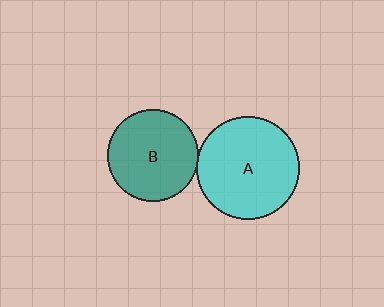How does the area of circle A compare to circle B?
Approximately 1.3 times.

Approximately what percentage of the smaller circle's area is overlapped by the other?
Approximately 5%.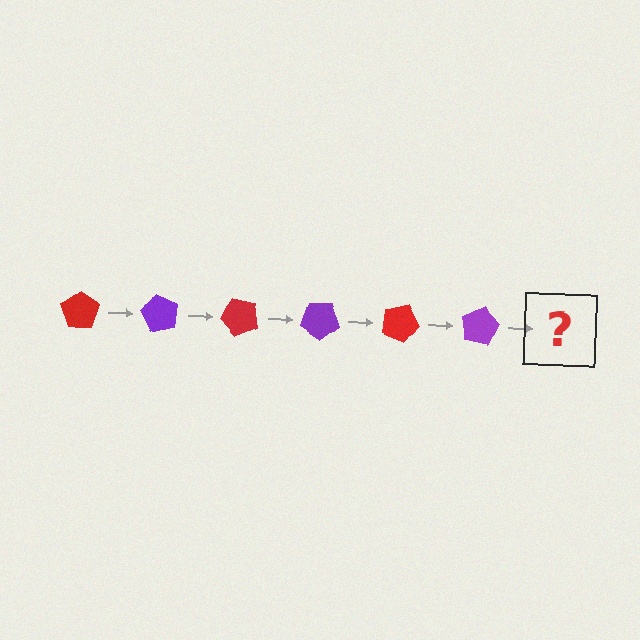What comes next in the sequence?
The next element should be a red pentagon, rotated 360 degrees from the start.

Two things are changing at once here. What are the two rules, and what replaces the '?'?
The two rules are that it rotates 60 degrees each step and the color cycles through red and purple. The '?' should be a red pentagon, rotated 360 degrees from the start.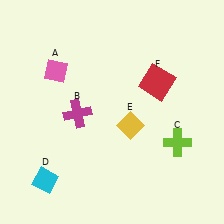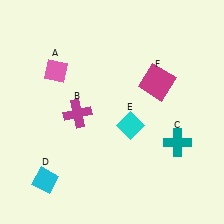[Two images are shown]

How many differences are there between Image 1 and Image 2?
There are 3 differences between the two images.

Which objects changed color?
C changed from lime to teal. E changed from yellow to cyan. F changed from red to magenta.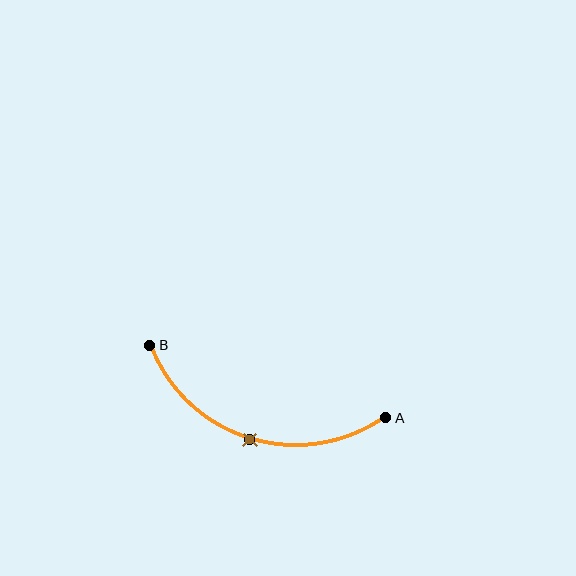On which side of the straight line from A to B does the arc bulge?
The arc bulges below the straight line connecting A and B.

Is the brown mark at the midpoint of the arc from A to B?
Yes. The brown mark lies on the arc at equal arc-length from both A and B — it is the arc midpoint.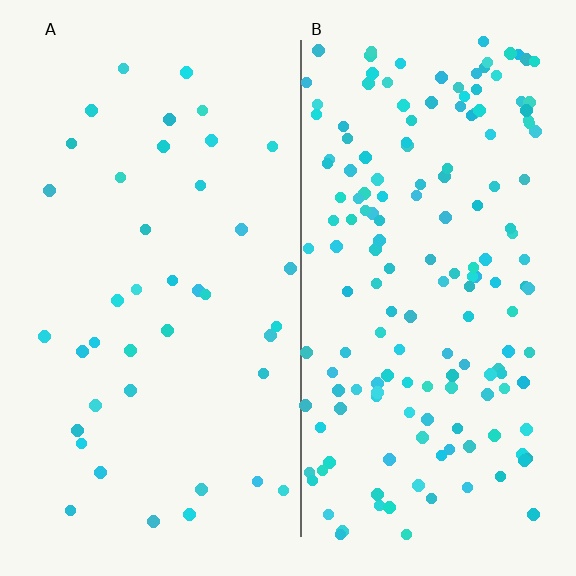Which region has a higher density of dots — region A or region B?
B (the right).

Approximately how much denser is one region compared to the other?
Approximately 4.1× — region B over region A.